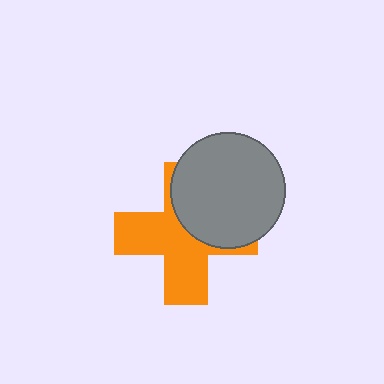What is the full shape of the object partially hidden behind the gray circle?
The partially hidden object is an orange cross.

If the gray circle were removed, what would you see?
You would see the complete orange cross.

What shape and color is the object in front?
The object in front is a gray circle.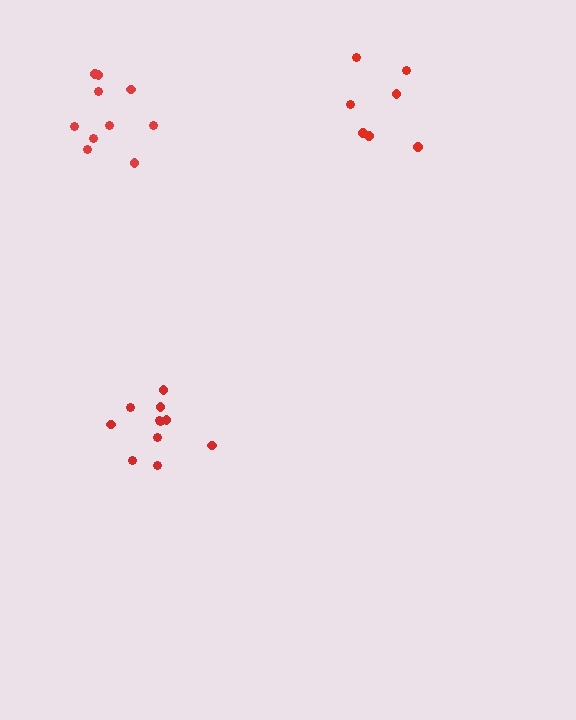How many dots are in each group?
Group 1: 11 dots, Group 2: 7 dots, Group 3: 10 dots (28 total).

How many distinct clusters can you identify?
There are 3 distinct clusters.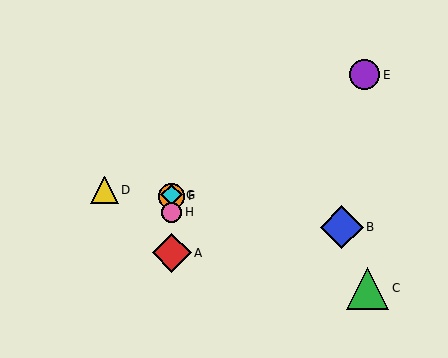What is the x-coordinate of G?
Object G is at x≈172.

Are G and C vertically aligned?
No, G is at x≈172 and C is at x≈368.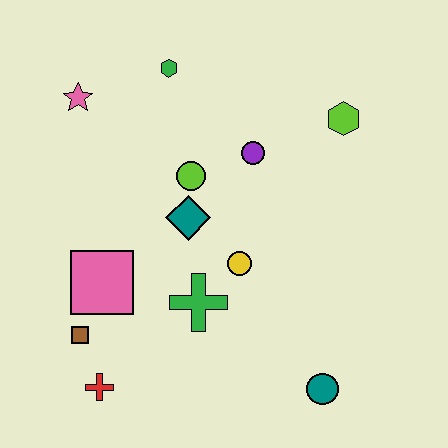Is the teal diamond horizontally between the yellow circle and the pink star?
Yes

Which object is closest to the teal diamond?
The lime circle is closest to the teal diamond.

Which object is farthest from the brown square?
The lime hexagon is farthest from the brown square.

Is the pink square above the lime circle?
No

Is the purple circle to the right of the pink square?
Yes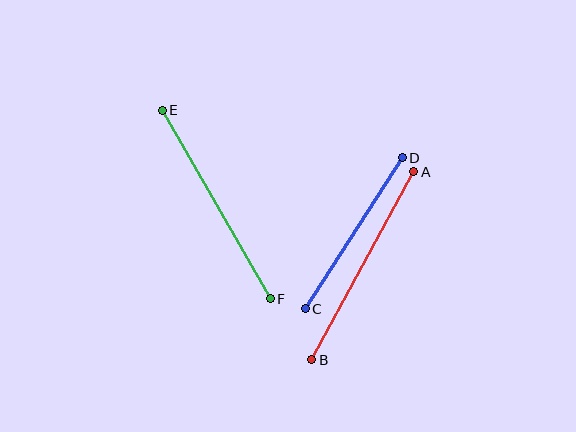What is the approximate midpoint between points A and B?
The midpoint is at approximately (363, 266) pixels.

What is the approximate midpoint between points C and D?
The midpoint is at approximately (354, 233) pixels.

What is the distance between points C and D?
The distance is approximately 179 pixels.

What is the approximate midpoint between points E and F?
The midpoint is at approximately (216, 205) pixels.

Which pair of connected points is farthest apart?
Points E and F are farthest apart.